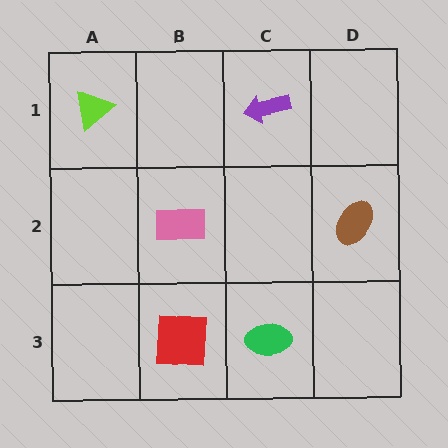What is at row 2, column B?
A pink rectangle.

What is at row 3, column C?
A green ellipse.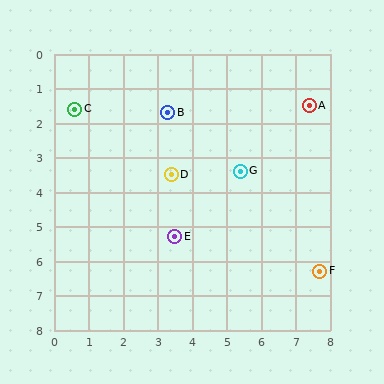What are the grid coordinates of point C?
Point C is at approximately (0.6, 1.6).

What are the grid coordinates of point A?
Point A is at approximately (7.4, 1.5).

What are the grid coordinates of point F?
Point F is at approximately (7.7, 6.3).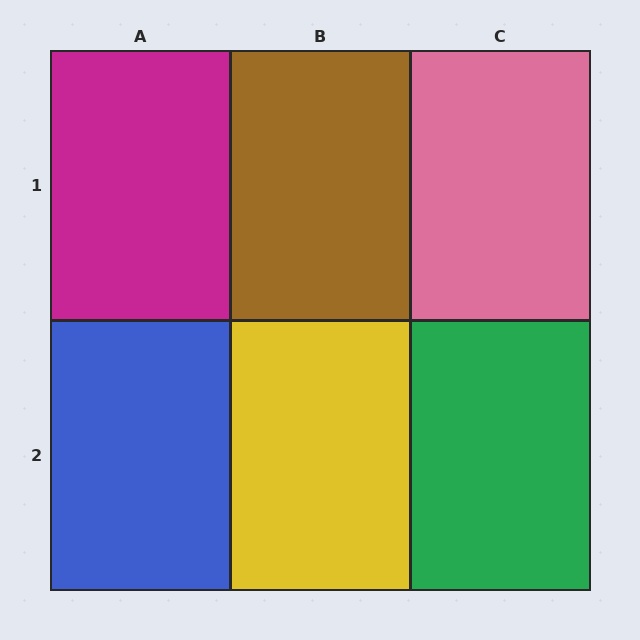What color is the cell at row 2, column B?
Yellow.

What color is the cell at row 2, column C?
Green.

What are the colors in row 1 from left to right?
Magenta, brown, pink.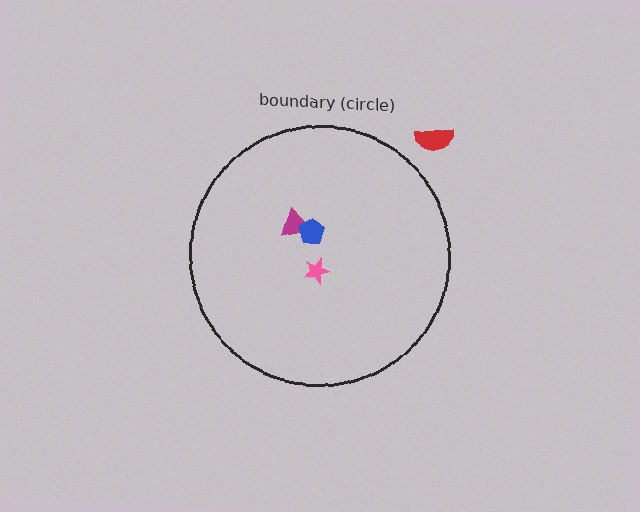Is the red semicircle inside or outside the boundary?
Outside.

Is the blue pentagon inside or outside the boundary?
Inside.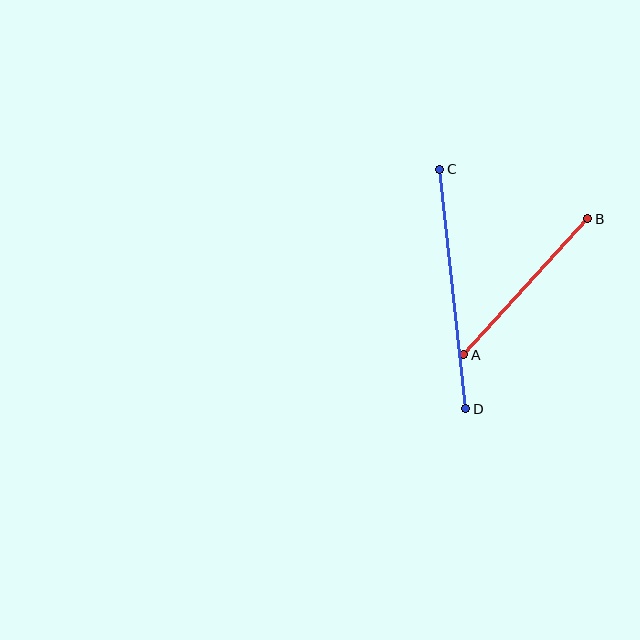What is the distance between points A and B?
The distance is approximately 184 pixels.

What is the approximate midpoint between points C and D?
The midpoint is at approximately (453, 289) pixels.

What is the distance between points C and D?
The distance is approximately 241 pixels.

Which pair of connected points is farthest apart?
Points C and D are farthest apart.